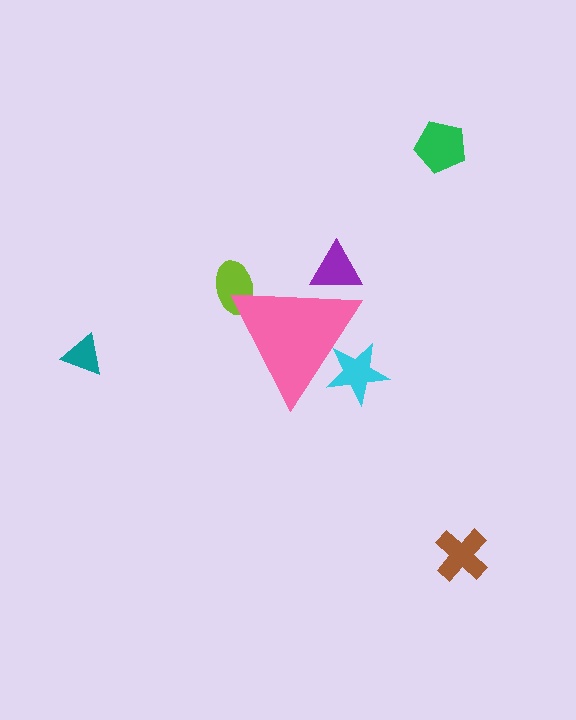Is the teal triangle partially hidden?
No, the teal triangle is fully visible.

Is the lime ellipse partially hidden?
Yes, the lime ellipse is partially hidden behind the pink triangle.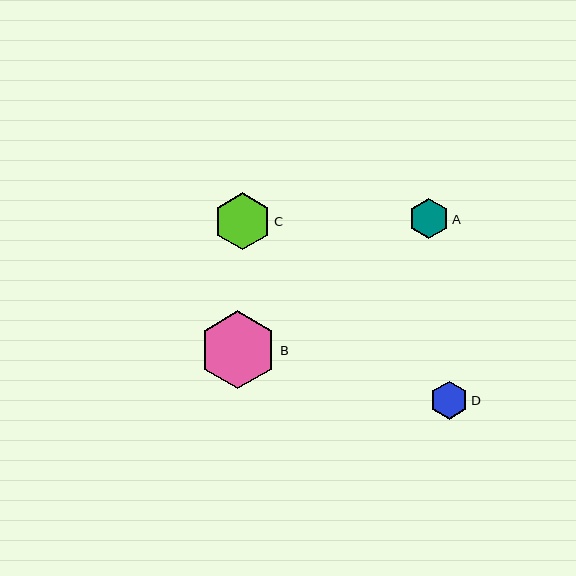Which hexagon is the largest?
Hexagon B is the largest with a size of approximately 78 pixels.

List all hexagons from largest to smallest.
From largest to smallest: B, C, A, D.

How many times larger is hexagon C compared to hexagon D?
Hexagon C is approximately 1.5 times the size of hexagon D.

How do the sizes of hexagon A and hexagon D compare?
Hexagon A and hexagon D are approximately the same size.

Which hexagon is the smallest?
Hexagon D is the smallest with a size of approximately 38 pixels.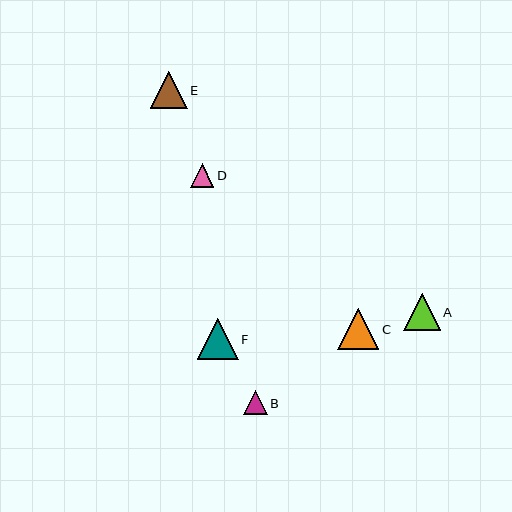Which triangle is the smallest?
Triangle D is the smallest with a size of approximately 23 pixels.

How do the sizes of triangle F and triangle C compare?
Triangle F and triangle C are approximately the same size.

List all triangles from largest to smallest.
From largest to smallest: F, C, E, A, B, D.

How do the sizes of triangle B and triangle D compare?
Triangle B and triangle D are approximately the same size.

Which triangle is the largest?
Triangle F is the largest with a size of approximately 41 pixels.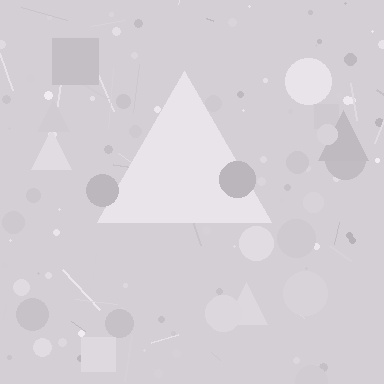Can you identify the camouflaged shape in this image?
The camouflaged shape is a triangle.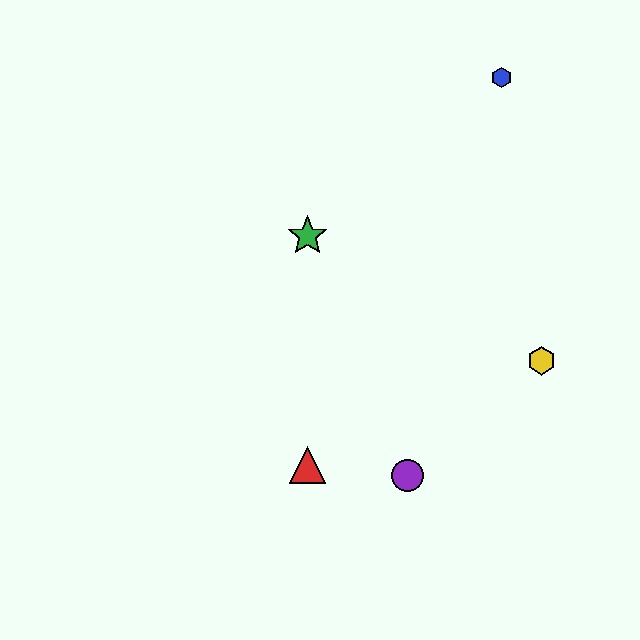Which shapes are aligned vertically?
The red triangle, the green star are aligned vertically.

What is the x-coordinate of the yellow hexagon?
The yellow hexagon is at x≈541.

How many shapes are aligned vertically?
2 shapes (the red triangle, the green star) are aligned vertically.